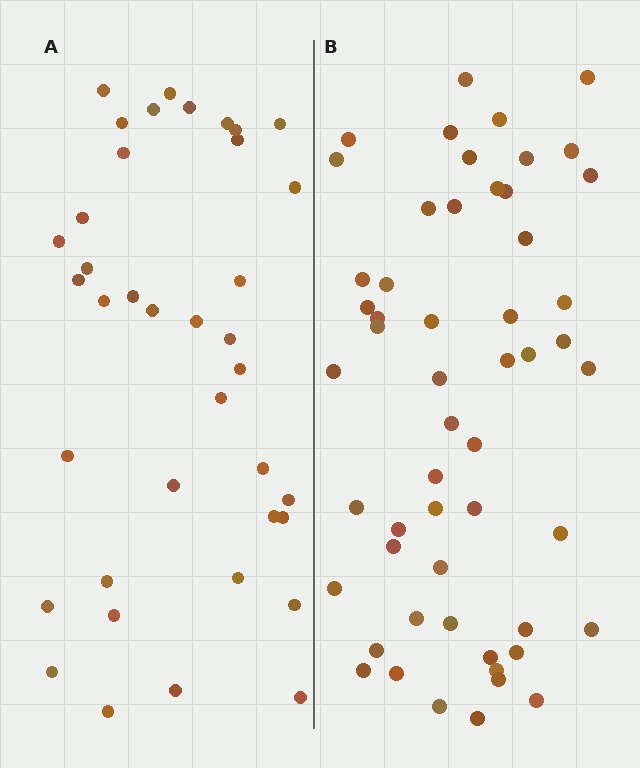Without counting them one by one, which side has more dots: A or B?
Region B (the right region) has more dots.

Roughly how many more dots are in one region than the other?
Region B has approximately 15 more dots than region A.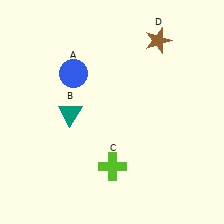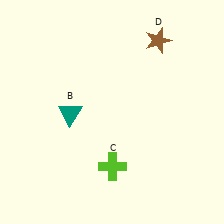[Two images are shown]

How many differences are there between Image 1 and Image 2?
There is 1 difference between the two images.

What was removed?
The blue circle (A) was removed in Image 2.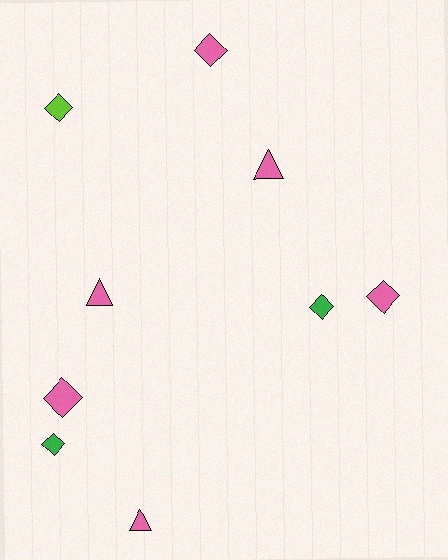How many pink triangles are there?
There are 3 pink triangles.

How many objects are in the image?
There are 9 objects.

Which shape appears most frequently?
Diamond, with 6 objects.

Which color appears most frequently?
Pink, with 6 objects.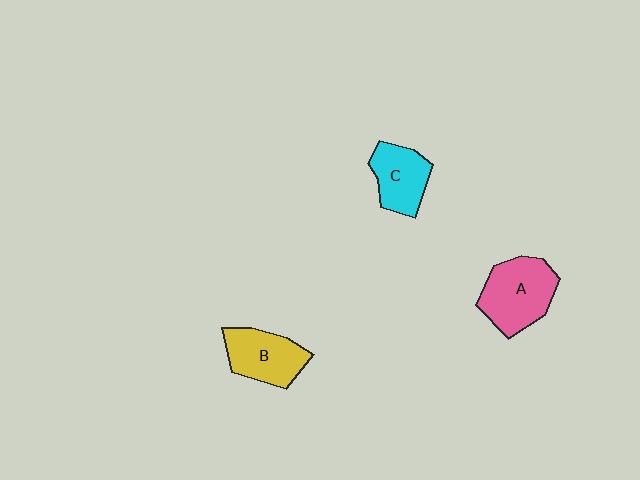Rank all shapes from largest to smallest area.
From largest to smallest: A (pink), B (yellow), C (cyan).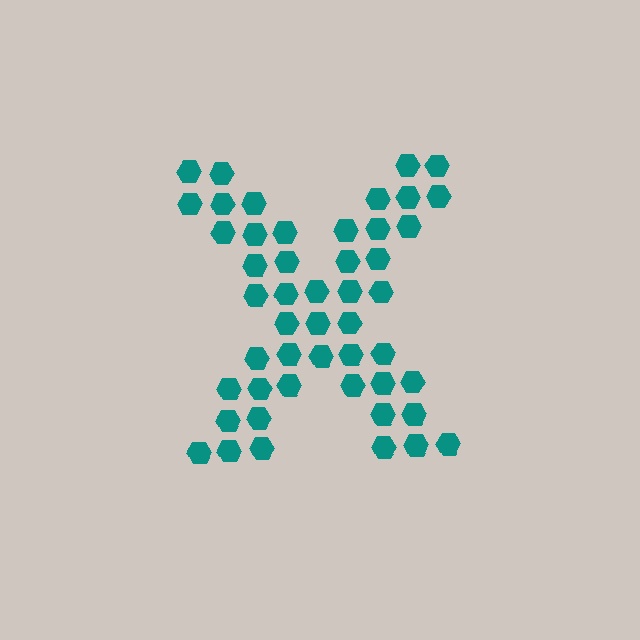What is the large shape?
The large shape is the letter X.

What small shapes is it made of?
It is made of small hexagons.